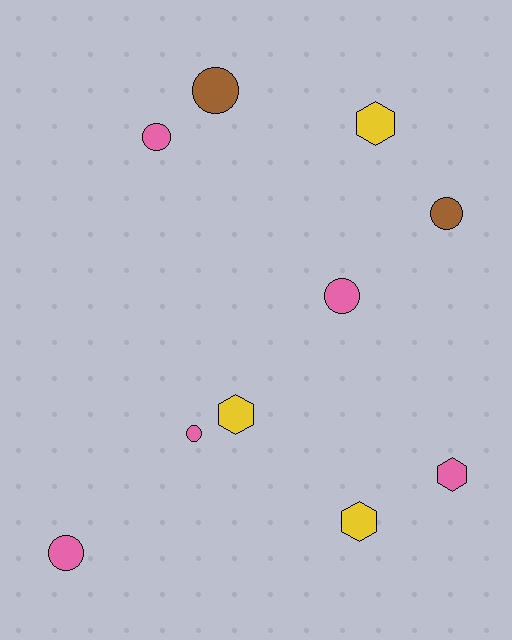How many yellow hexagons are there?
There are 3 yellow hexagons.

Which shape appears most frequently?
Circle, with 6 objects.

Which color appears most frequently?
Pink, with 5 objects.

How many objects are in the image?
There are 10 objects.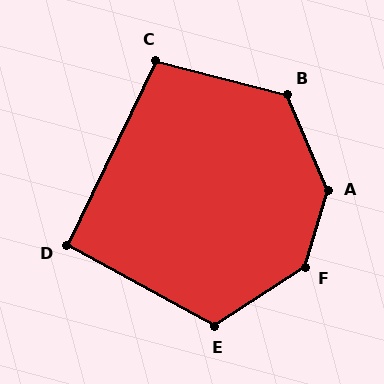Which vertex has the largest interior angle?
A, at approximately 140 degrees.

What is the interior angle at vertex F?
Approximately 139 degrees (obtuse).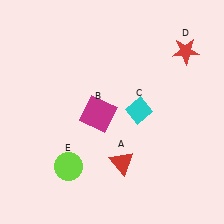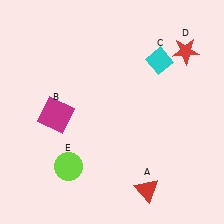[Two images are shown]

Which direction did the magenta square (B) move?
The magenta square (B) moved left.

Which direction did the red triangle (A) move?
The red triangle (A) moved down.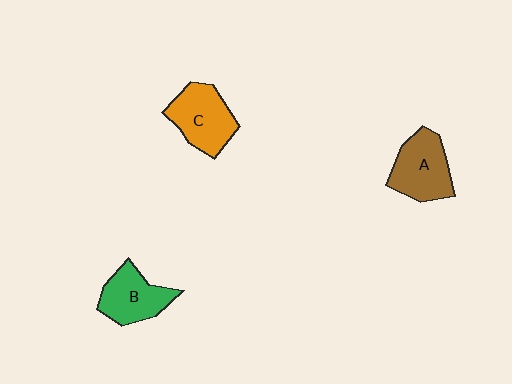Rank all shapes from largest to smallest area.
From largest to smallest: C (orange), A (brown), B (green).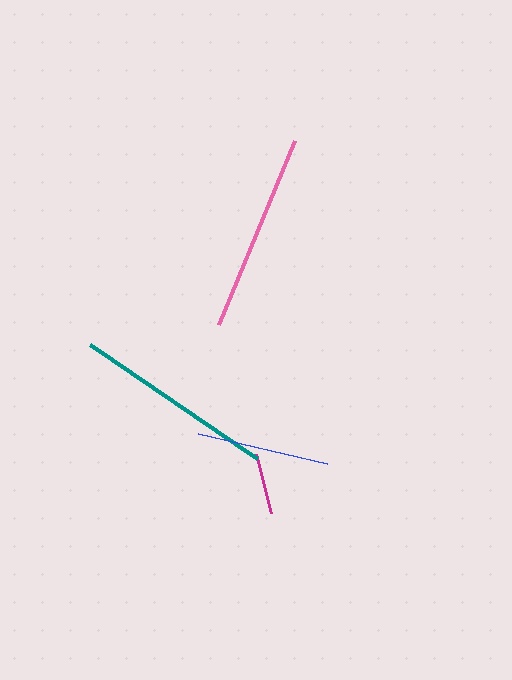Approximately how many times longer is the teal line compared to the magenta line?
The teal line is approximately 3.3 times the length of the magenta line.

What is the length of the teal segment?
The teal segment is approximately 202 pixels long.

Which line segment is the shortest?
The magenta line is the shortest at approximately 61 pixels.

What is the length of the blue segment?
The blue segment is approximately 132 pixels long.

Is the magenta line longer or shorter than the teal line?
The teal line is longer than the magenta line.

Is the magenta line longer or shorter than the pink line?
The pink line is longer than the magenta line.